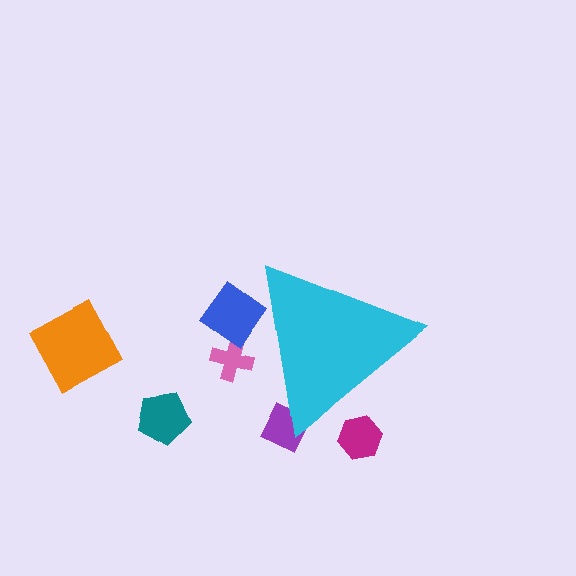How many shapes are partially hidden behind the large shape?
4 shapes are partially hidden.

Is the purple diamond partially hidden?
Yes, the purple diamond is partially hidden behind the cyan triangle.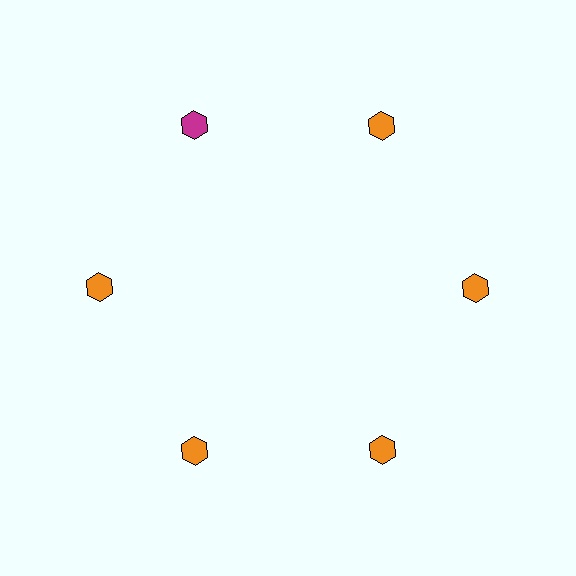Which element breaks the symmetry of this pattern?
The magenta hexagon at roughly the 11 o'clock position breaks the symmetry. All other shapes are orange hexagons.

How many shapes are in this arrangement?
There are 6 shapes arranged in a ring pattern.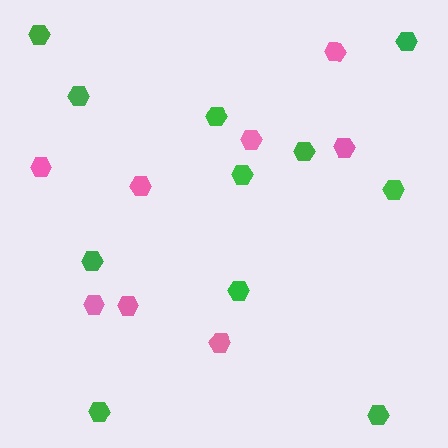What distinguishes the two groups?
There are 2 groups: one group of pink hexagons (8) and one group of green hexagons (11).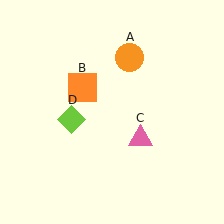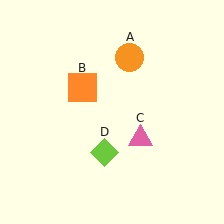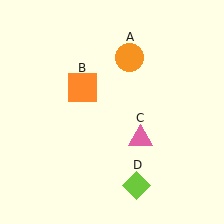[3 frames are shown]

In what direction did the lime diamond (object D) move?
The lime diamond (object D) moved down and to the right.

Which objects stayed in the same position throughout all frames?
Orange circle (object A) and orange square (object B) and pink triangle (object C) remained stationary.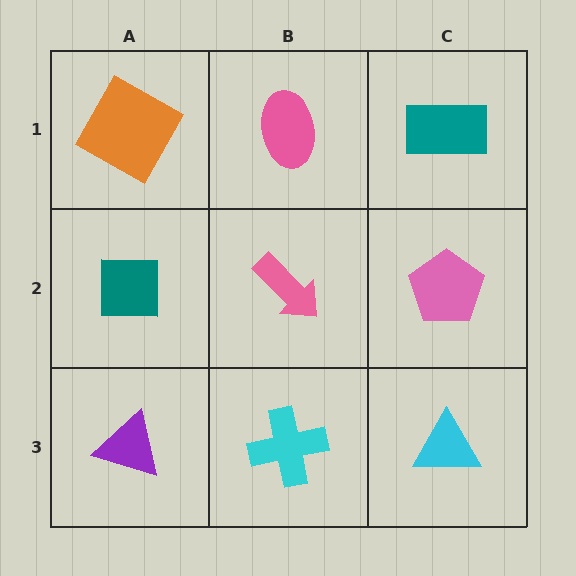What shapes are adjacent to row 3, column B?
A pink arrow (row 2, column B), a purple triangle (row 3, column A), a cyan triangle (row 3, column C).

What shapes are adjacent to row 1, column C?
A pink pentagon (row 2, column C), a pink ellipse (row 1, column B).